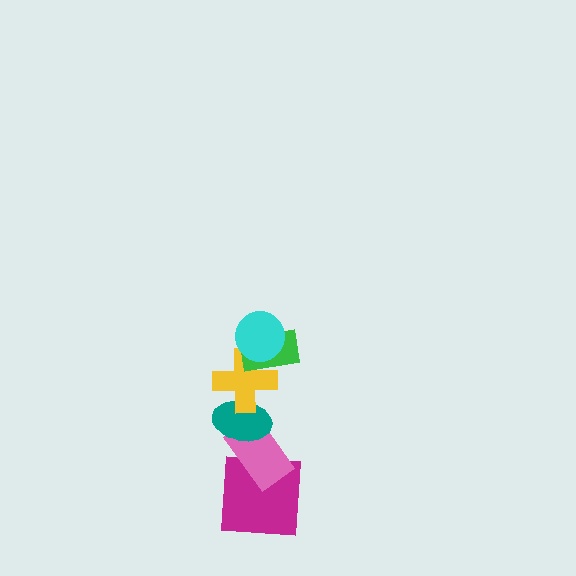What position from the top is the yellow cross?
The yellow cross is 3rd from the top.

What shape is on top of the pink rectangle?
The teal ellipse is on top of the pink rectangle.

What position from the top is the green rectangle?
The green rectangle is 2nd from the top.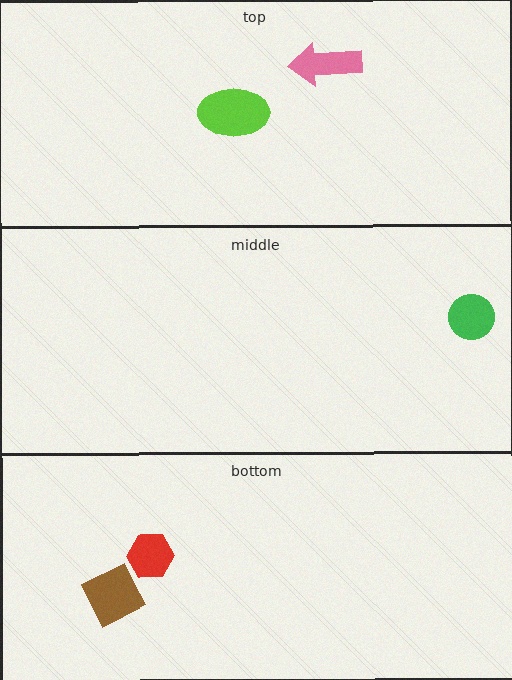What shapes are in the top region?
The pink arrow, the lime ellipse.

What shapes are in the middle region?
The green circle.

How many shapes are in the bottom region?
2.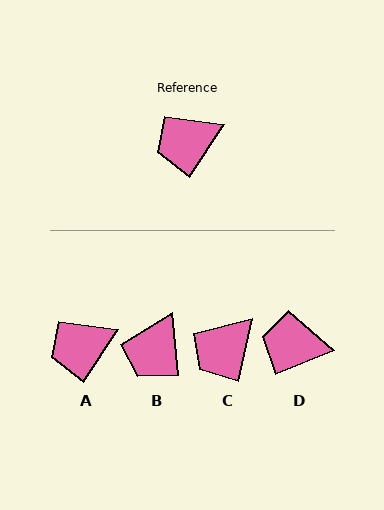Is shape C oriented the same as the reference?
No, it is off by about 21 degrees.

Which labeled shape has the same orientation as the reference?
A.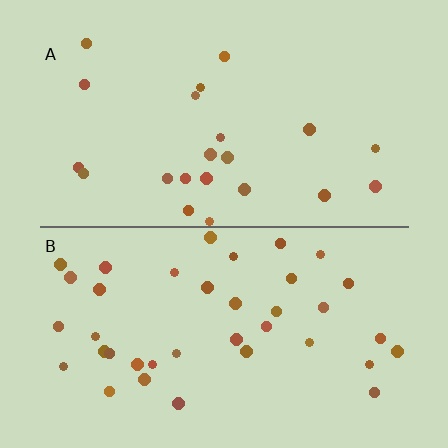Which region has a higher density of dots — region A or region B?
B (the bottom).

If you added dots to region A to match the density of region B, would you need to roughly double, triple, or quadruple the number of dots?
Approximately double.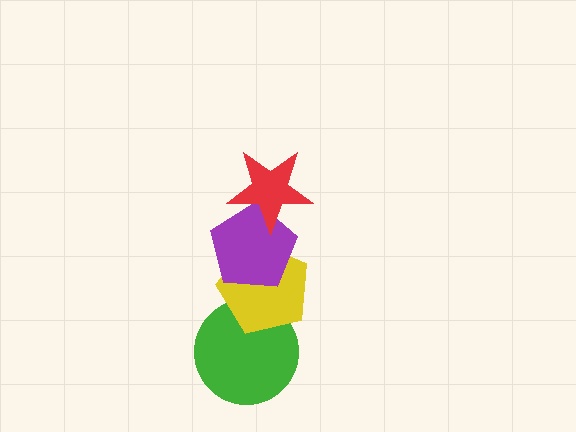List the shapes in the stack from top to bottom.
From top to bottom: the red star, the purple pentagon, the yellow pentagon, the green circle.